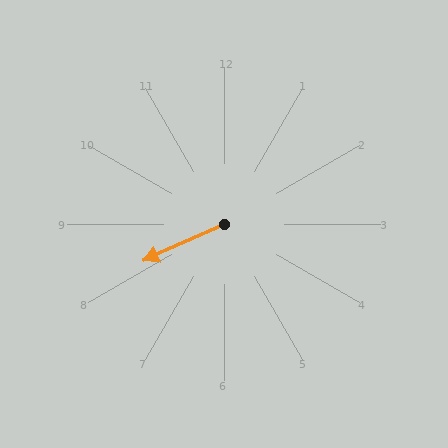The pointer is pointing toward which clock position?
Roughly 8 o'clock.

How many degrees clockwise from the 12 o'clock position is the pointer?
Approximately 246 degrees.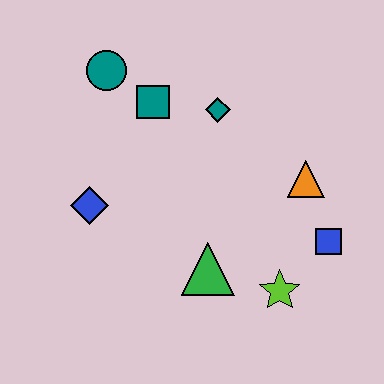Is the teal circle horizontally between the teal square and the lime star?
No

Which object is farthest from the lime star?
The teal circle is farthest from the lime star.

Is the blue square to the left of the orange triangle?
No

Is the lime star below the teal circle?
Yes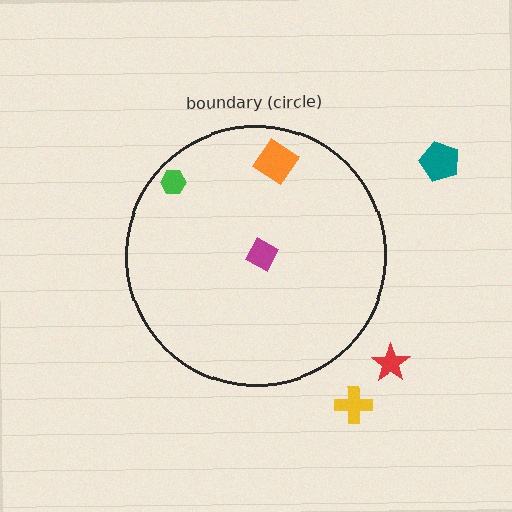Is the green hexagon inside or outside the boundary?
Inside.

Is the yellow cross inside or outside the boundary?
Outside.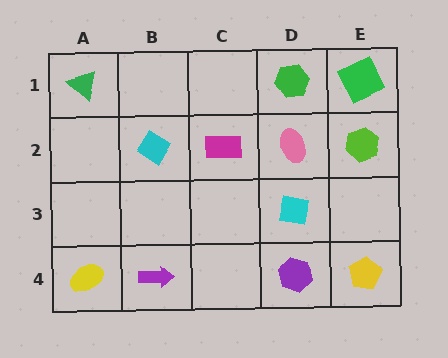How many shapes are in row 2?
4 shapes.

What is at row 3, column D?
A cyan square.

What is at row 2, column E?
A lime hexagon.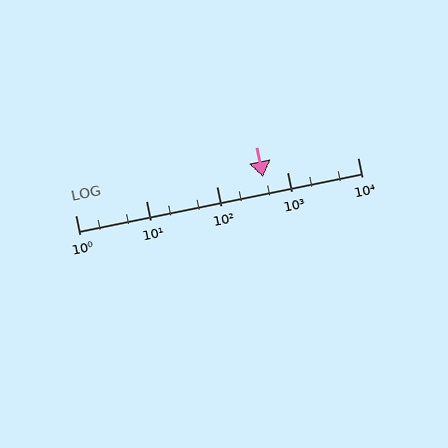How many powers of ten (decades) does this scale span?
The scale spans 4 decades, from 1 to 10000.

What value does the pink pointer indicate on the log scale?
The pointer indicates approximately 450.